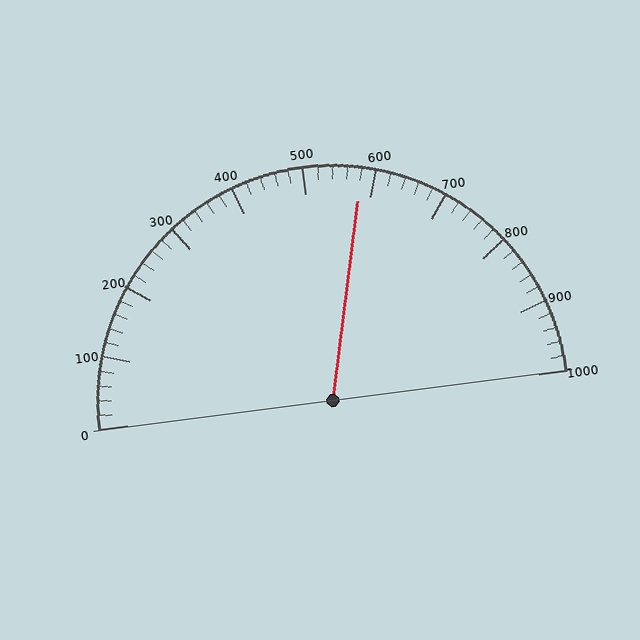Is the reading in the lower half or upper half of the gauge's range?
The reading is in the upper half of the range (0 to 1000).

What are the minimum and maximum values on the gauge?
The gauge ranges from 0 to 1000.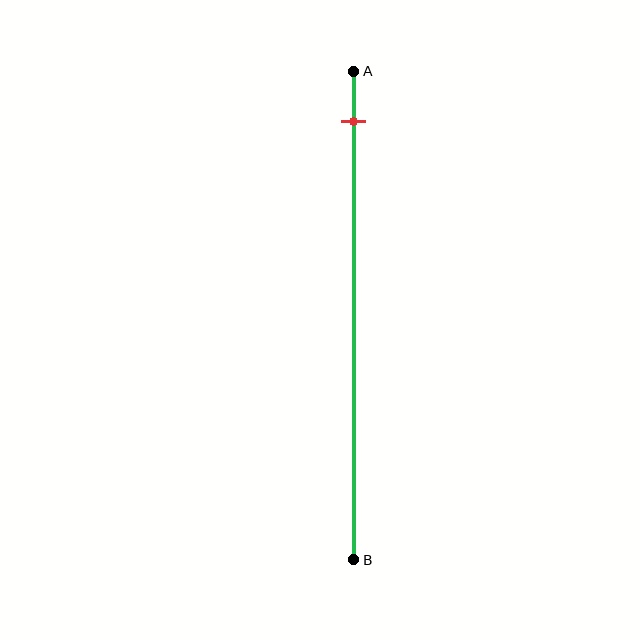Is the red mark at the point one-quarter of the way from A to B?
No, the mark is at about 10% from A, not at the 25% one-quarter point.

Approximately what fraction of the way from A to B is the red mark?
The red mark is approximately 10% of the way from A to B.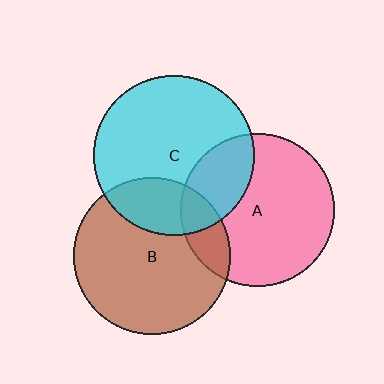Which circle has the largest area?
Circle C (cyan).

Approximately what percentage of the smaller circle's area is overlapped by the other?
Approximately 25%.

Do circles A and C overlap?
Yes.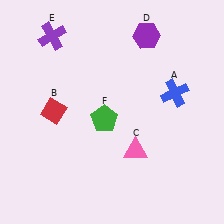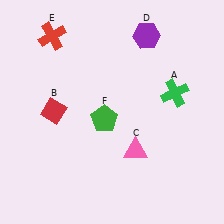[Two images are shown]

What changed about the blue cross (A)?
In Image 1, A is blue. In Image 2, it changed to green.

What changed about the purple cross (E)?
In Image 1, E is purple. In Image 2, it changed to red.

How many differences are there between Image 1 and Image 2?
There are 2 differences between the two images.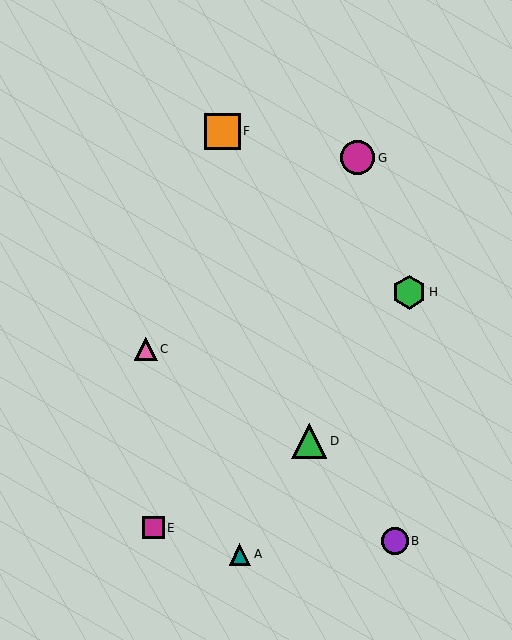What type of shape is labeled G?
Shape G is a magenta circle.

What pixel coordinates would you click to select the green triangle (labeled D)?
Click at (309, 441) to select the green triangle D.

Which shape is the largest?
The orange square (labeled F) is the largest.